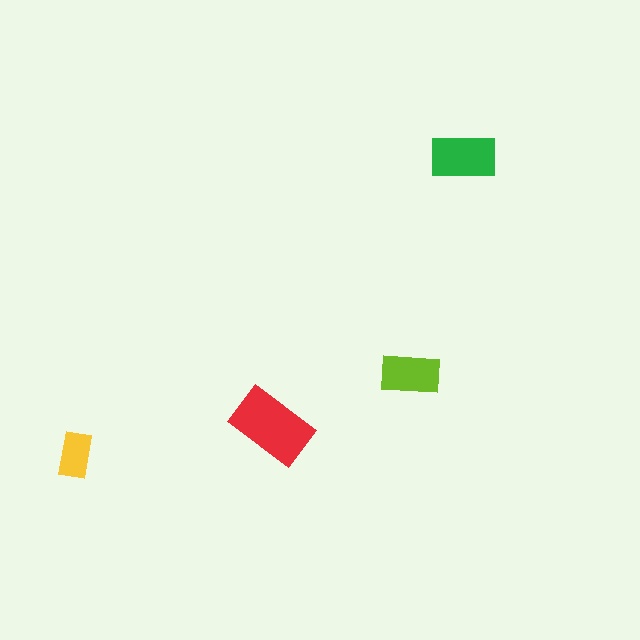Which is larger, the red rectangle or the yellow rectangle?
The red one.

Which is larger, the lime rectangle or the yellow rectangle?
The lime one.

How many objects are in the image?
There are 4 objects in the image.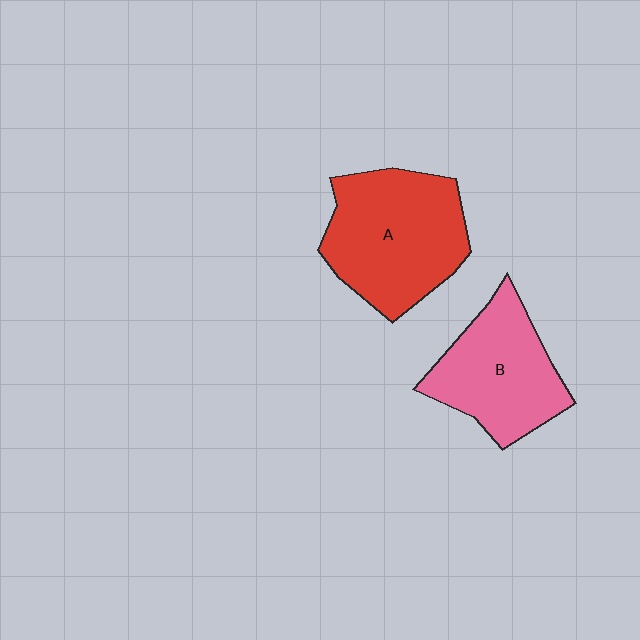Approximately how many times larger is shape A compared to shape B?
Approximately 1.2 times.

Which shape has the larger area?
Shape A (red).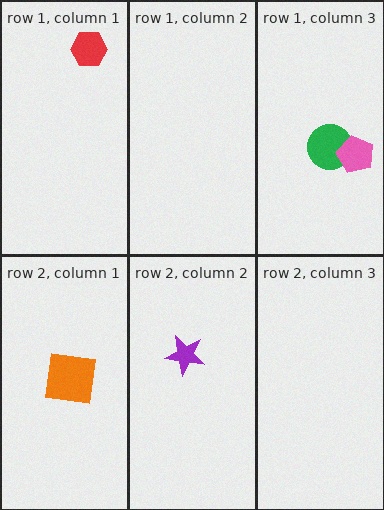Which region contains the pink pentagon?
The row 1, column 3 region.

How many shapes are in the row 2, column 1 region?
1.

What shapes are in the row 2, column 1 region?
The orange square.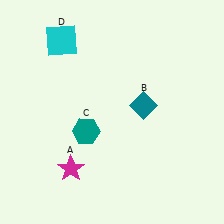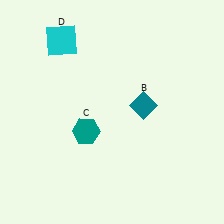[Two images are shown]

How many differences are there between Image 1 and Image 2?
There is 1 difference between the two images.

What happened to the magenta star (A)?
The magenta star (A) was removed in Image 2. It was in the bottom-left area of Image 1.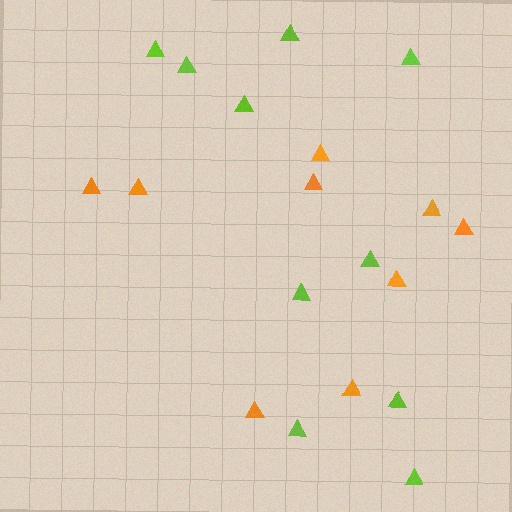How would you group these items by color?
There are 2 groups: one group of orange triangles (9) and one group of lime triangles (10).